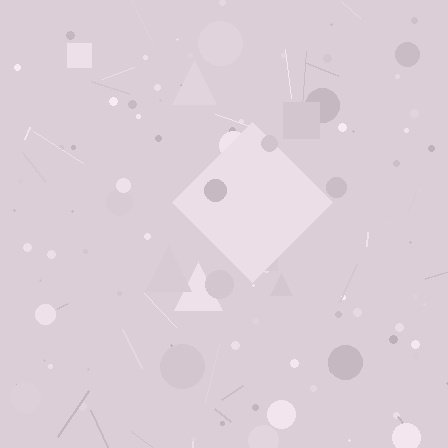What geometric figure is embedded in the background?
A diamond is embedded in the background.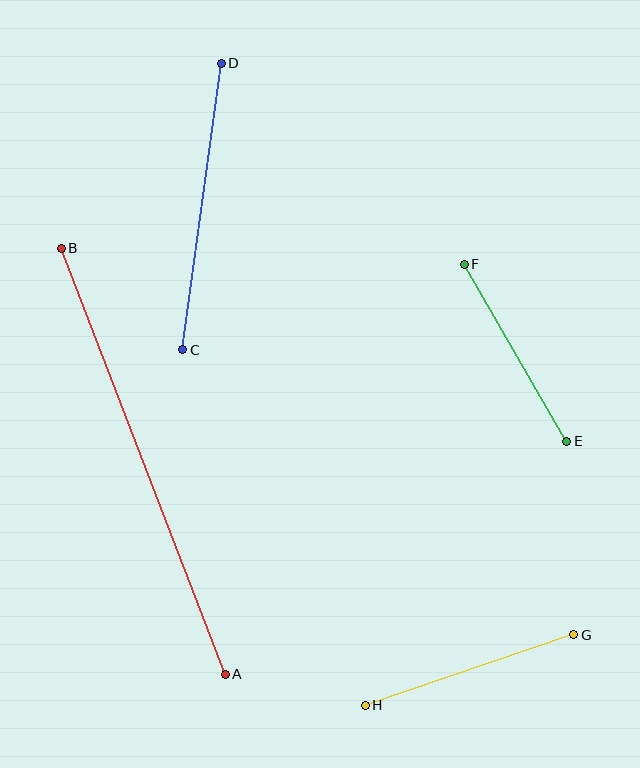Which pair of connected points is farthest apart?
Points A and B are farthest apart.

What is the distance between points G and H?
The distance is approximately 220 pixels.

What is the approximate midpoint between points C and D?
The midpoint is at approximately (202, 207) pixels.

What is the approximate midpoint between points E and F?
The midpoint is at approximately (516, 353) pixels.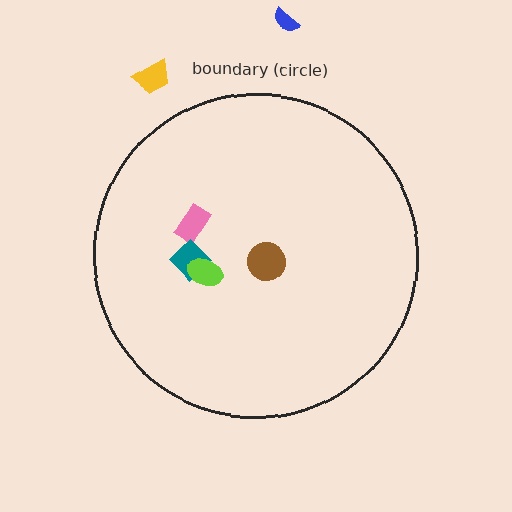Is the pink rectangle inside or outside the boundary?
Inside.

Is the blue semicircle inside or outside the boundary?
Outside.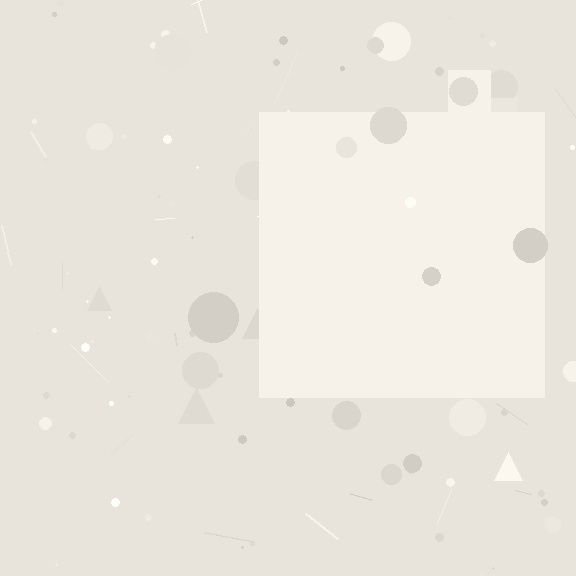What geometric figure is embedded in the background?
A square is embedded in the background.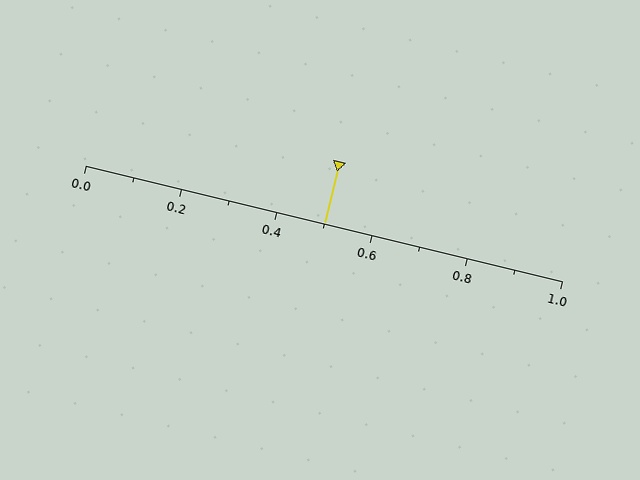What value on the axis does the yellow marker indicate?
The marker indicates approximately 0.5.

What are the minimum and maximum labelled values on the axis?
The axis runs from 0.0 to 1.0.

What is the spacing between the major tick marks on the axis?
The major ticks are spaced 0.2 apart.